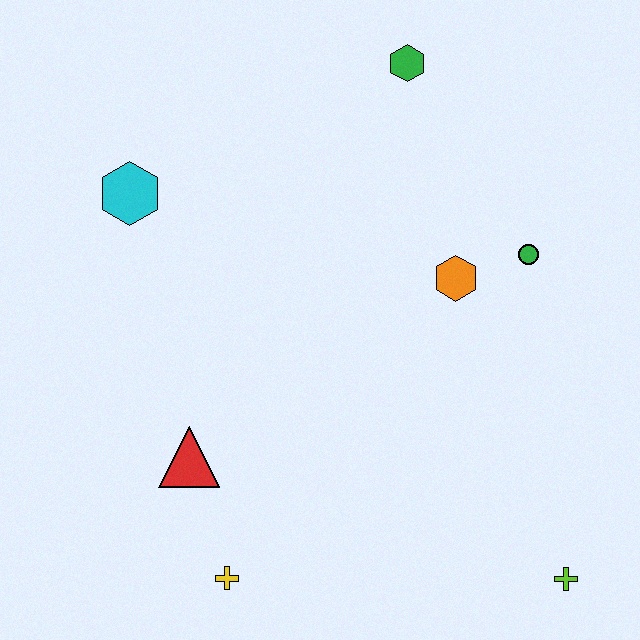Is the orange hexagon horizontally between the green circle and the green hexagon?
Yes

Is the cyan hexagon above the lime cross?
Yes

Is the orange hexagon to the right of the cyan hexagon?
Yes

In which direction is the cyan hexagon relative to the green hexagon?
The cyan hexagon is to the left of the green hexagon.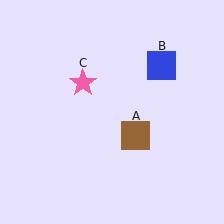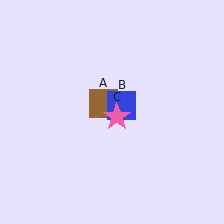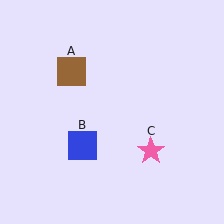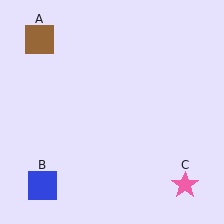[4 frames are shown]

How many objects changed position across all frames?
3 objects changed position: brown square (object A), blue square (object B), pink star (object C).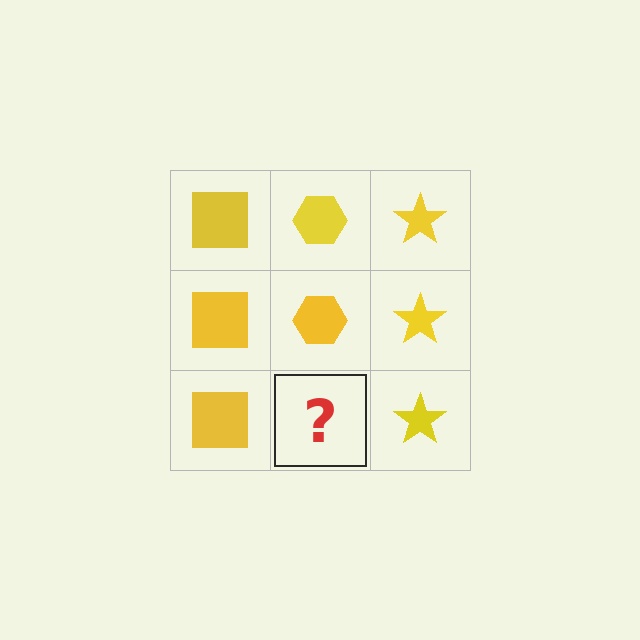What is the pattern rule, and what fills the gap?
The rule is that each column has a consistent shape. The gap should be filled with a yellow hexagon.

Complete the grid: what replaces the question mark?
The question mark should be replaced with a yellow hexagon.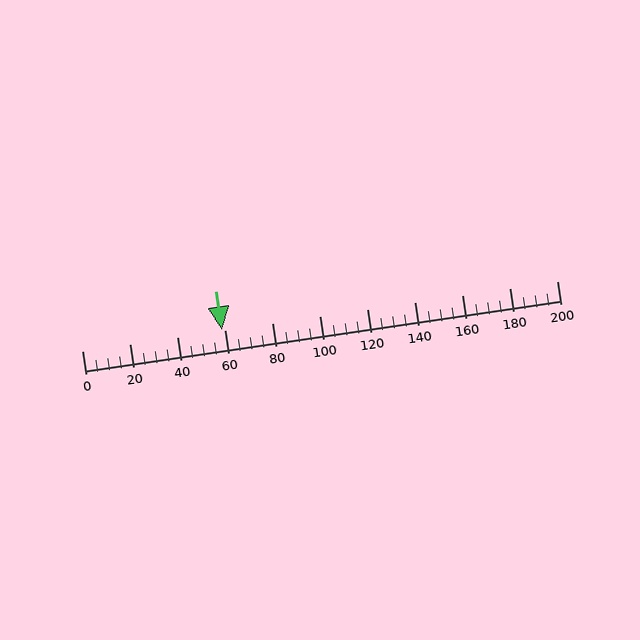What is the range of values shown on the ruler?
The ruler shows values from 0 to 200.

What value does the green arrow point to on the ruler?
The green arrow points to approximately 59.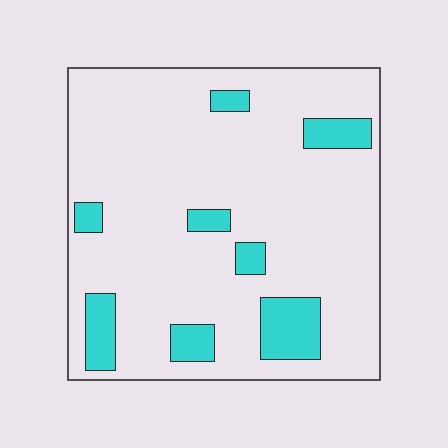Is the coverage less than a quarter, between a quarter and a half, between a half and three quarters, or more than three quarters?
Less than a quarter.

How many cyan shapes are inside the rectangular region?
8.